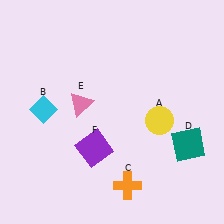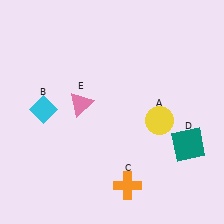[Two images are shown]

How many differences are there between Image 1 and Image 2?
There is 1 difference between the two images.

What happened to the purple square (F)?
The purple square (F) was removed in Image 2. It was in the bottom-left area of Image 1.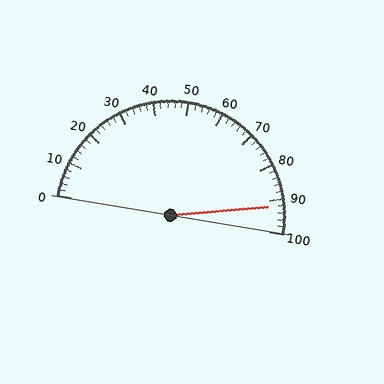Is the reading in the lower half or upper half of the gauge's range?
The reading is in the upper half of the range (0 to 100).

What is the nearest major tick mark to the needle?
The nearest major tick mark is 90.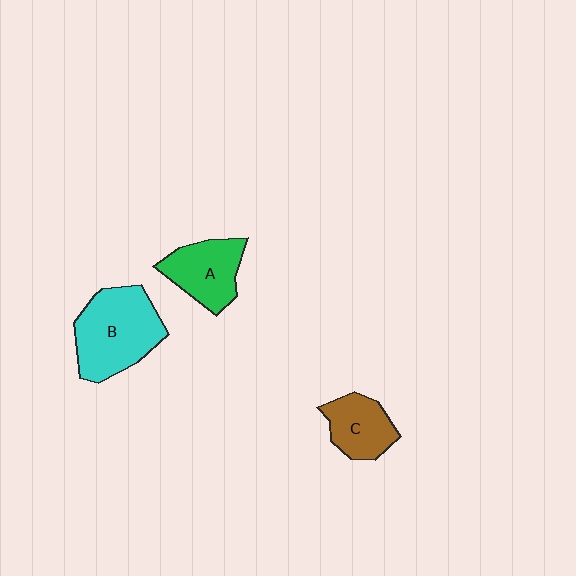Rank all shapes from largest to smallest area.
From largest to smallest: B (cyan), A (green), C (brown).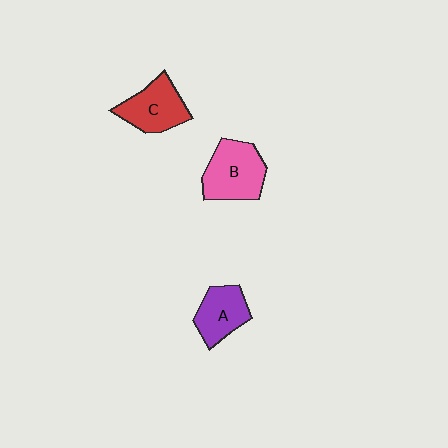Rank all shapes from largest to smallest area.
From largest to smallest: B (pink), C (red), A (purple).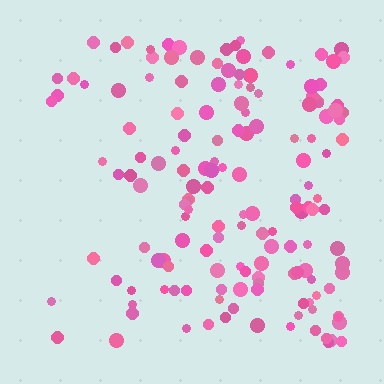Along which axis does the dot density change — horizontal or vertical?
Horizontal.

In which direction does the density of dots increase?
From left to right, with the right side densest.